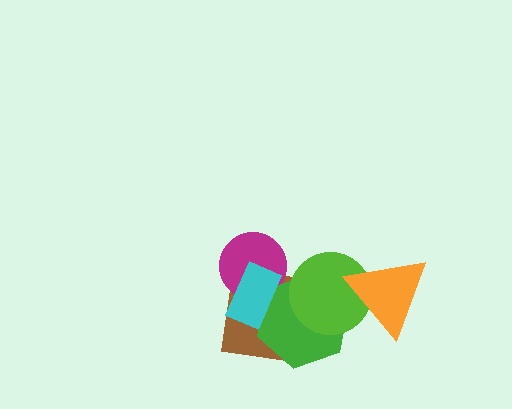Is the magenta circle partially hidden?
Yes, it is partially covered by another shape.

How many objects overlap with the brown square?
4 objects overlap with the brown square.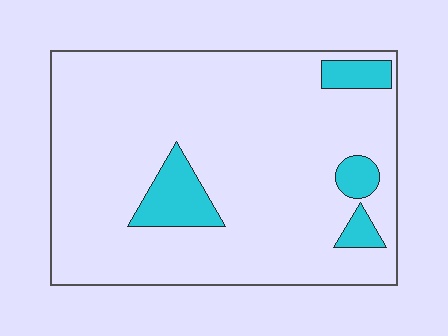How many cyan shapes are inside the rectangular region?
4.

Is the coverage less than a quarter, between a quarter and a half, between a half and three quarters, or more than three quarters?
Less than a quarter.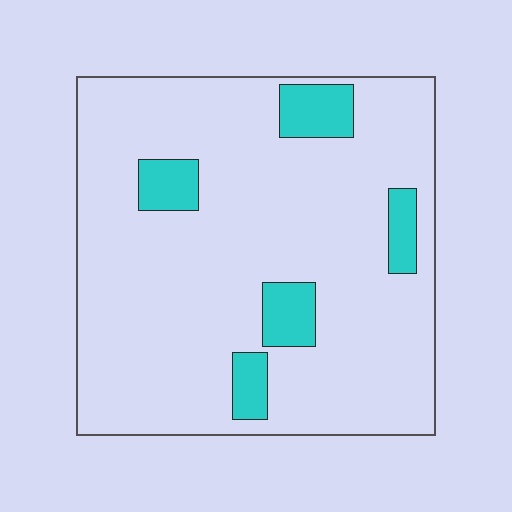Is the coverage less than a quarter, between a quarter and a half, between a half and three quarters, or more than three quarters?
Less than a quarter.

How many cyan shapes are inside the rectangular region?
5.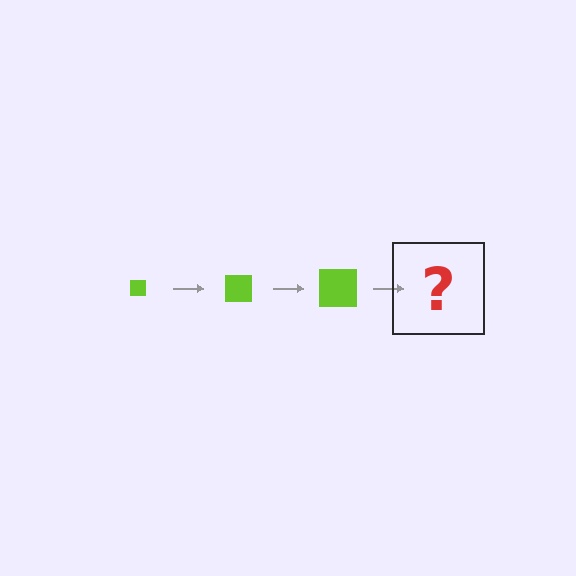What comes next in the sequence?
The next element should be a lime square, larger than the previous one.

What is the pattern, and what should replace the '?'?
The pattern is that the square gets progressively larger each step. The '?' should be a lime square, larger than the previous one.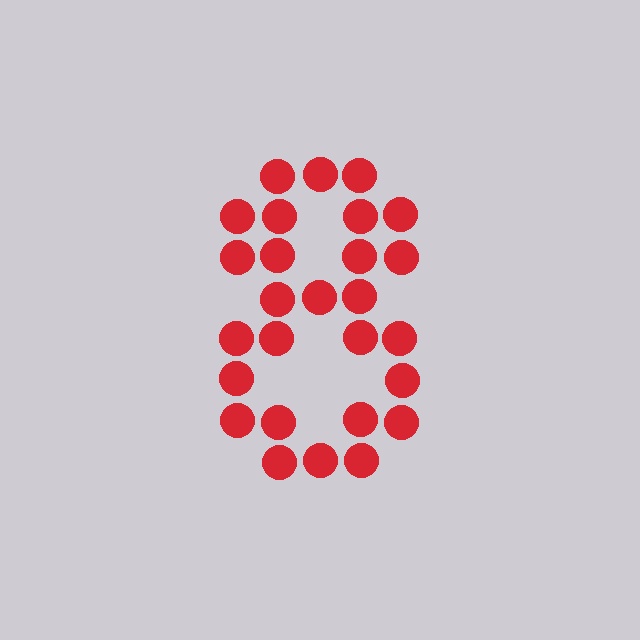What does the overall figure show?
The overall figure shows the digit 8.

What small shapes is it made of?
It is made of small circles.